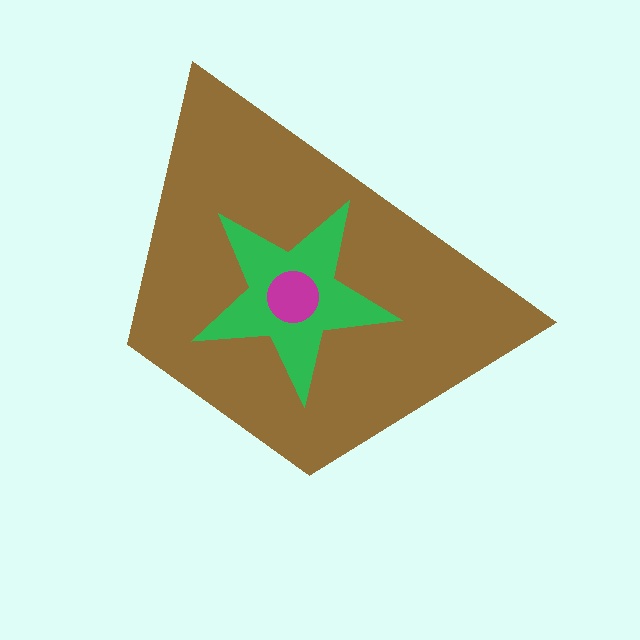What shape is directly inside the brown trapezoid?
The green star.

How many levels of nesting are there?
3.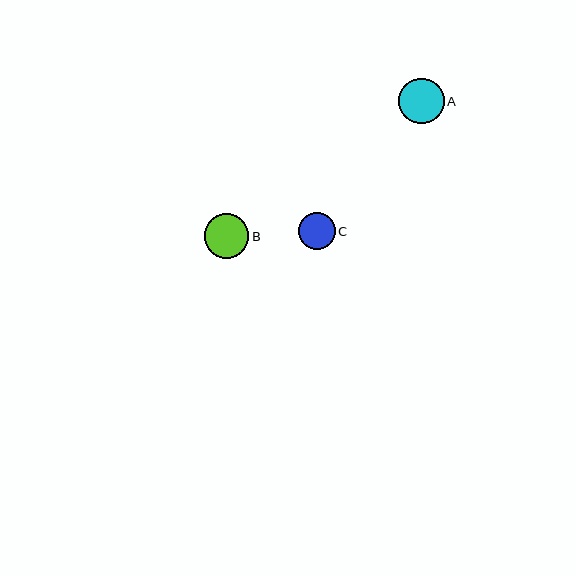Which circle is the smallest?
Circle C is the smallest with a size of approximately 37 pixels.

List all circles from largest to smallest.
From largest to smallest: A, B, C.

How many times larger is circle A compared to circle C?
Circle A is approximately 1.2 times the size of circle C.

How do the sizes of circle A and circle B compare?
Circle A and circle B are approximately the same size.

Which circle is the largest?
Circle A is the largest with a size of approximately 45 pixels.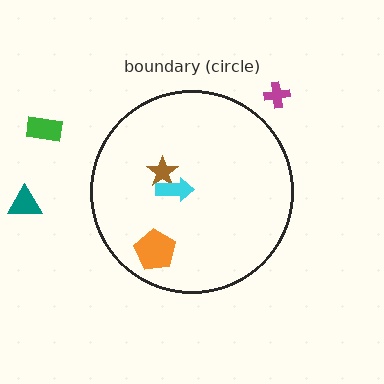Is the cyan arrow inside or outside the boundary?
Inside.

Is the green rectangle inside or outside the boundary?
Outside.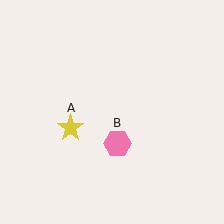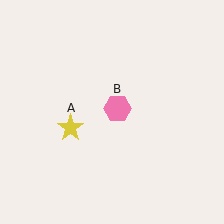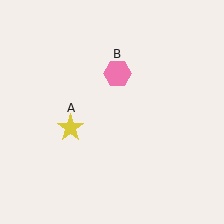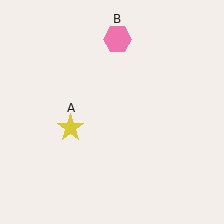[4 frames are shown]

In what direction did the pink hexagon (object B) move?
The pink hexagon (object B) moved up.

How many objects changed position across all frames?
1 object changed position: pink hexagon (object B).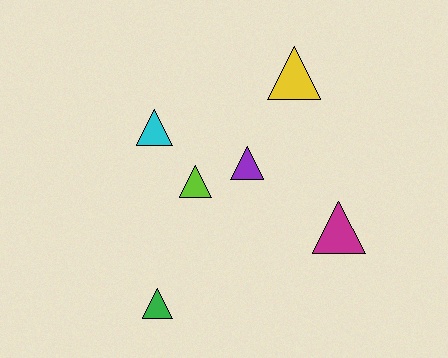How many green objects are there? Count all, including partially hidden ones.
There is 1 green object.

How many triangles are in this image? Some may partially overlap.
There are 6 triangles.